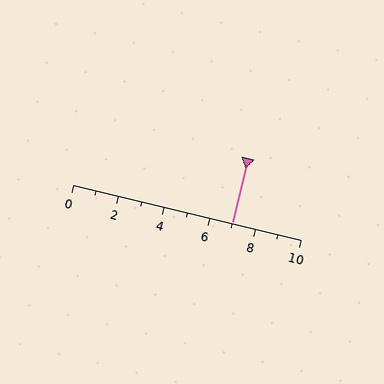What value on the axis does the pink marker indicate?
The marker indicates approximately 7.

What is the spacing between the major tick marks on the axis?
The major ticks are spaced 2 apart.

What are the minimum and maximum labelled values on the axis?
The axis runs from 0 to 10.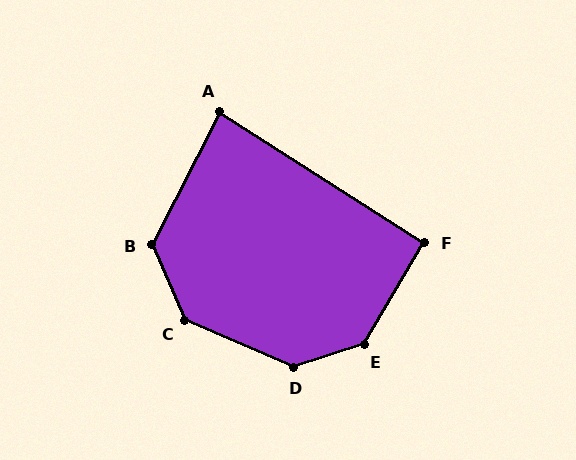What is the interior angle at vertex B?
Approximately 129 degrees (obtuse).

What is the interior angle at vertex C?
Approximately 137 degrees (obtuse).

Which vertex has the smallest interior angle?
A, at approximately 84 degrees.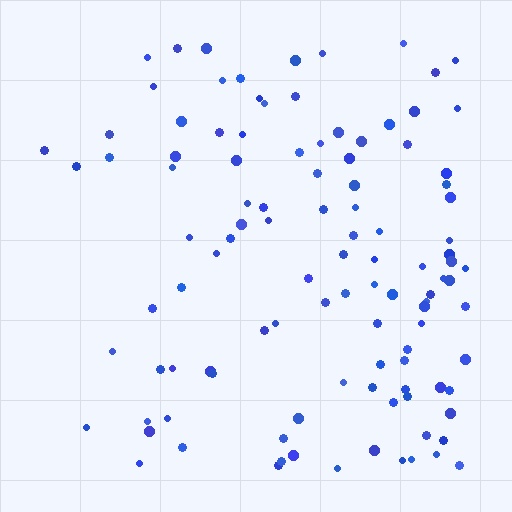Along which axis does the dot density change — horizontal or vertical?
Horizontal.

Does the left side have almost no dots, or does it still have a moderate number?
Still a moderate number, just noticeably fewer than the right.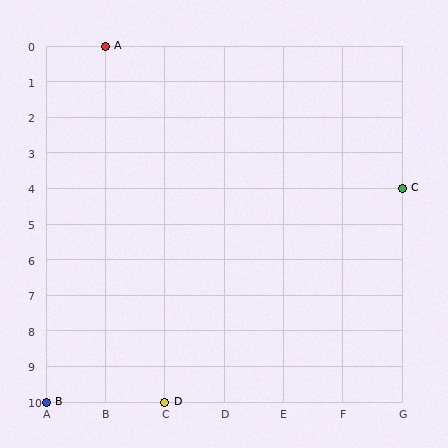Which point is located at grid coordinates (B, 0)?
Point A is at (B, 0).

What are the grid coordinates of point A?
Point A is at grid coordinates (B, 0).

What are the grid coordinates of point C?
Point C is at grid coordinates (G, 4).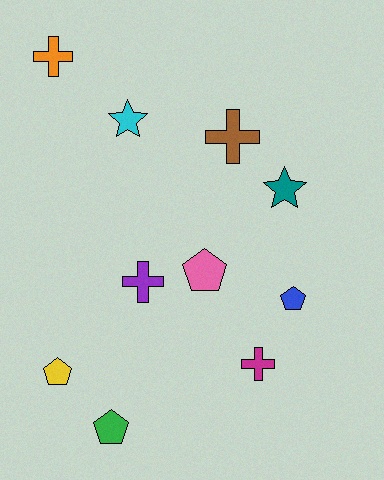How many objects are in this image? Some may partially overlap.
There are 10 objects.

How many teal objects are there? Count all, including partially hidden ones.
There is 1 teal object.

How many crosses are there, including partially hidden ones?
There are 4 crosses.